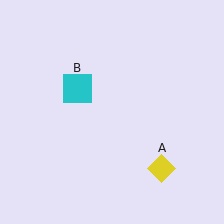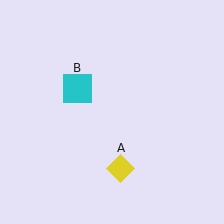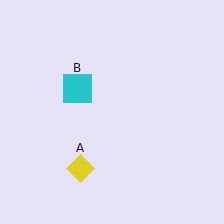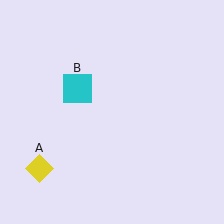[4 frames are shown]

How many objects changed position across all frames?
1 object changed position: yellow diamond (object A).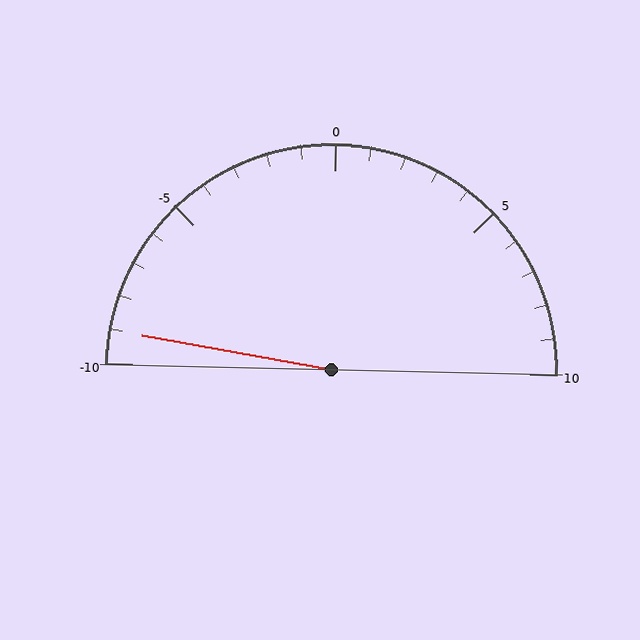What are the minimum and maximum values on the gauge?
The gauge ranges from -10 to 10.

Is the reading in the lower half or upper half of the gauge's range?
The reading is in the lower half of the range (-10 to 10).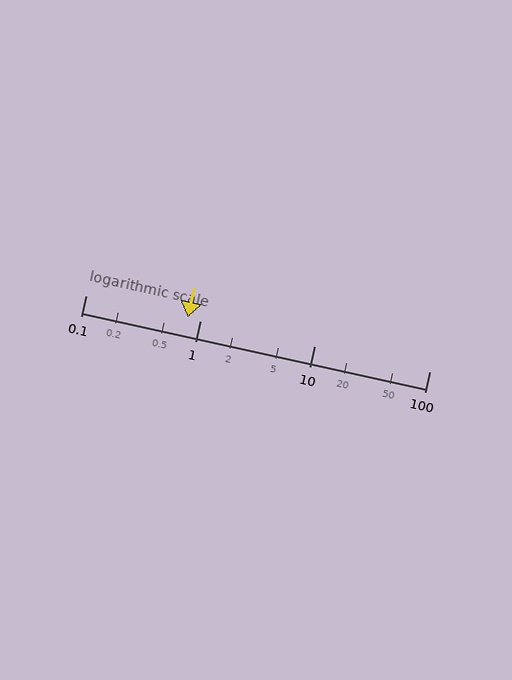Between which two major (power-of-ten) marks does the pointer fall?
The pointer is between 0.1 and 1.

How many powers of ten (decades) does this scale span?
The scale spans 3 decades, from 0.1 to 100.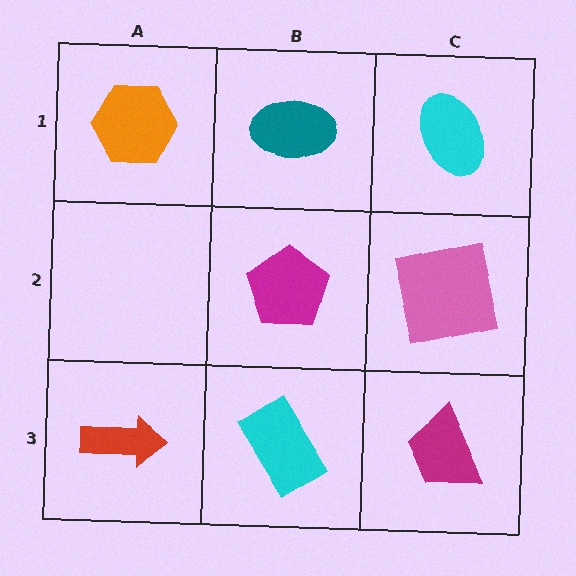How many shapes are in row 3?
3 shapes.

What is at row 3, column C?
A magenta trapezoid.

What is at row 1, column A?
An orange hexagon.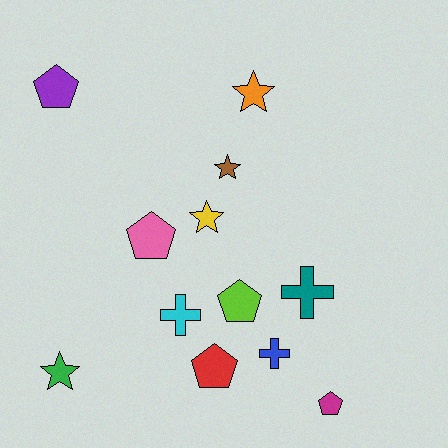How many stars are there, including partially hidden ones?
There are 4 stars.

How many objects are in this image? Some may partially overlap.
There are 12 objects.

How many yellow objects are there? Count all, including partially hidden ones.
There is 1 yellow object.